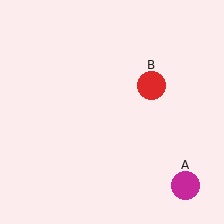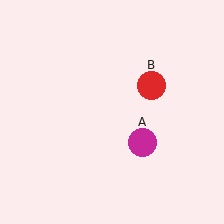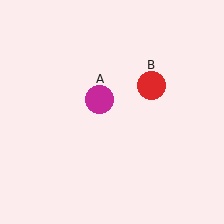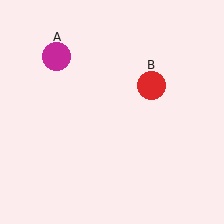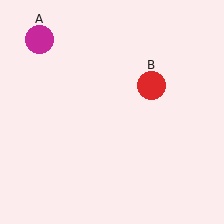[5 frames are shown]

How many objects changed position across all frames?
1 object changed position: magenta circle (object A).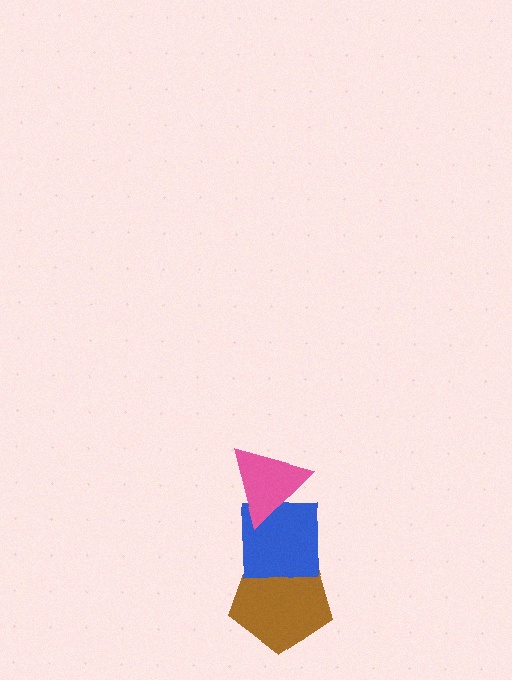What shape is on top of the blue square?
The pink triangle is on top of the blue square.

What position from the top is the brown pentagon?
The brown pentagon is 3rd from the top.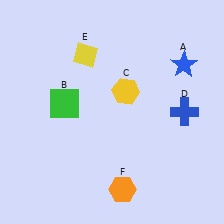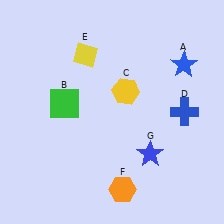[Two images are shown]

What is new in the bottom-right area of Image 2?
A blue star (G) was added in the bottom-right area of Image 2.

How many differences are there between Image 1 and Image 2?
There is 1 difference between the two images.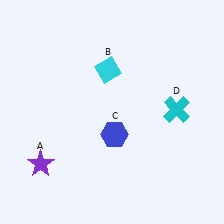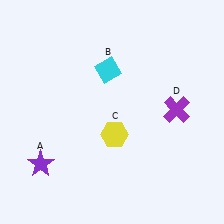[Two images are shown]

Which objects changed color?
C changed from blue to yellow. D changed from cyan to purple.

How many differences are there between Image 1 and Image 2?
There are 2 differences between the two images.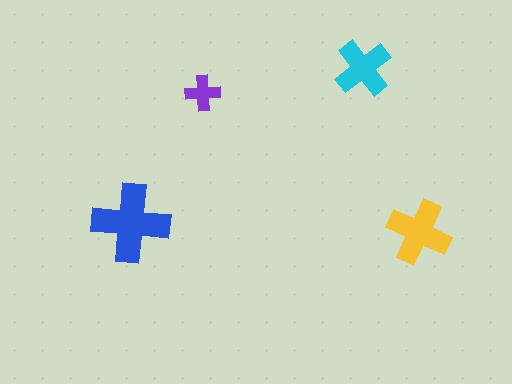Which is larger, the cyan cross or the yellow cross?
The yellow one.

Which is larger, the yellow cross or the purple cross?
The yellow one.